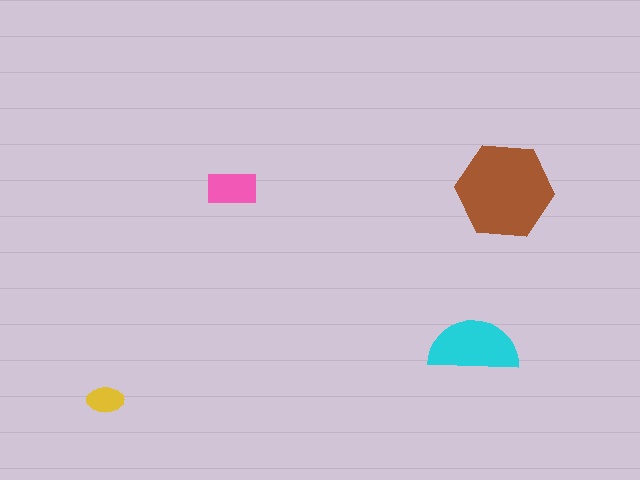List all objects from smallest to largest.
The yellow ellipse, the pink rectangle, the cyan semicircle, the brown hexagon.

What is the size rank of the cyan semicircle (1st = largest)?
2nd.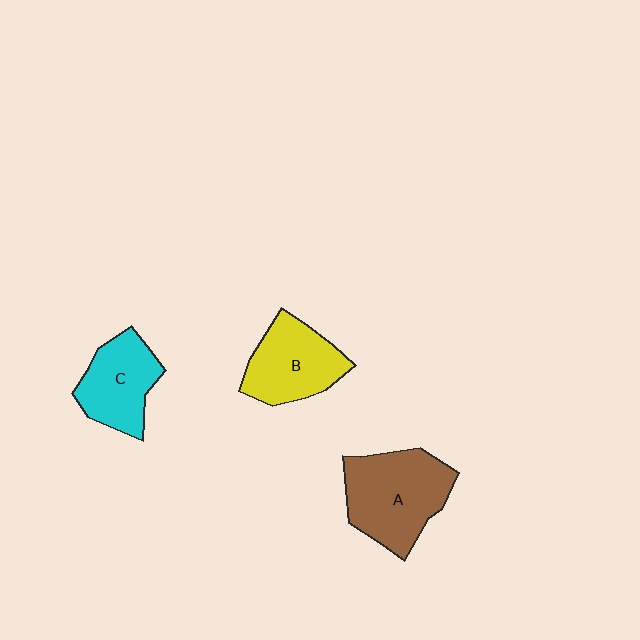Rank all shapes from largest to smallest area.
From largest to smallest: A (brown), B (yellow), C (cyan).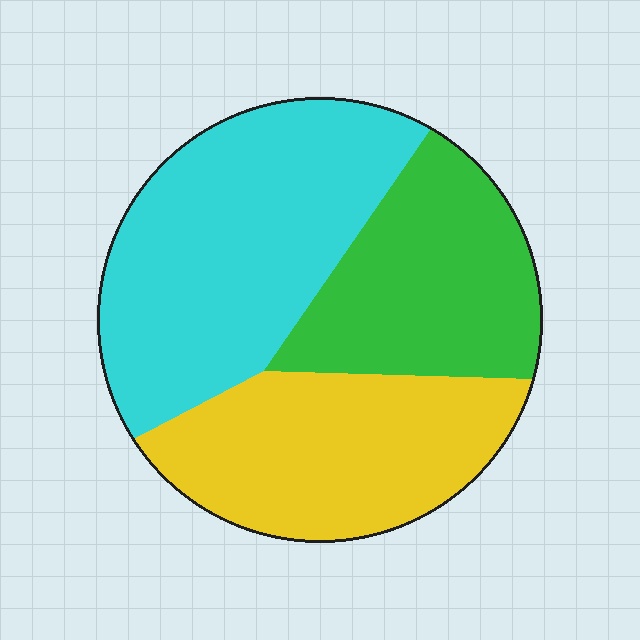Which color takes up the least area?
Green, at roughly 25%.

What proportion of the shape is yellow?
Yellow covers around 30% of the shape.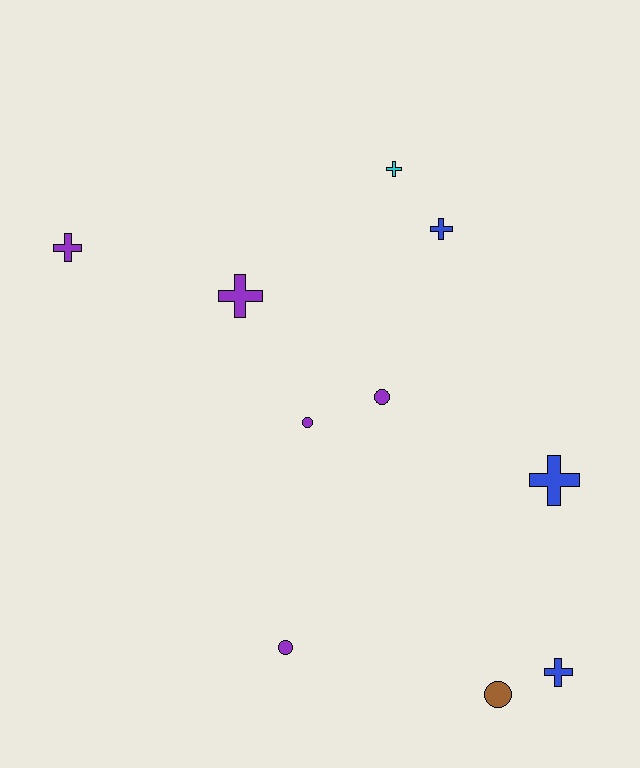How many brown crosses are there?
There are no brown crosses.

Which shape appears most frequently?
Cross, with 6 objects.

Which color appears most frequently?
Purple, with 5 objects.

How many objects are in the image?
There are 10 objects.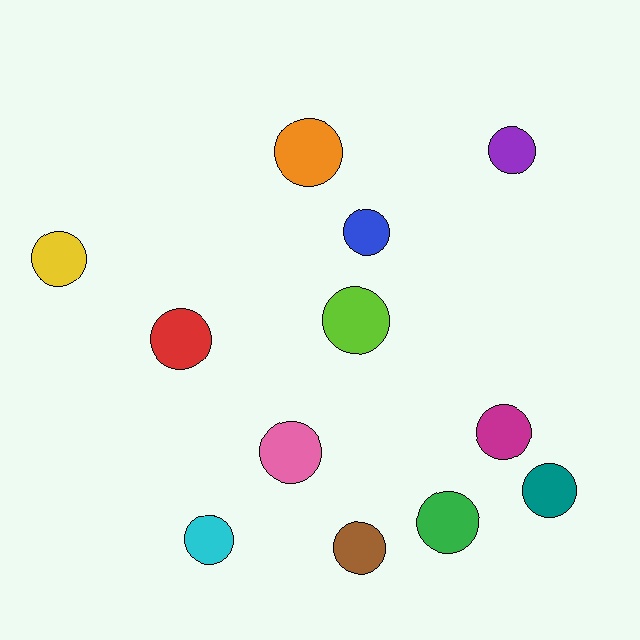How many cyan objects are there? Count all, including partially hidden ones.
There is 1 cyan object.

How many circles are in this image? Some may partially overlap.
There are 12 circles.